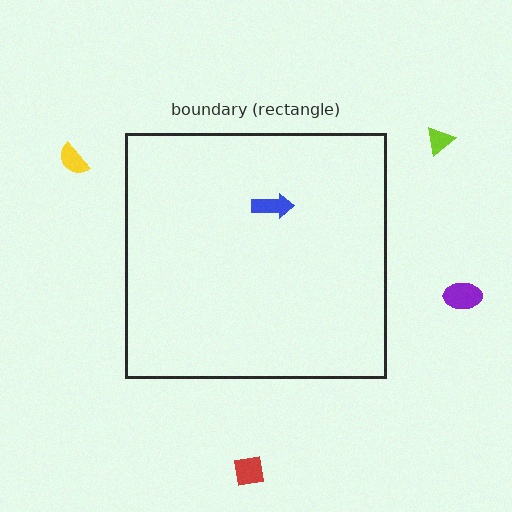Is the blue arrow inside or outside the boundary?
Inside.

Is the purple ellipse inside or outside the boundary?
Outside.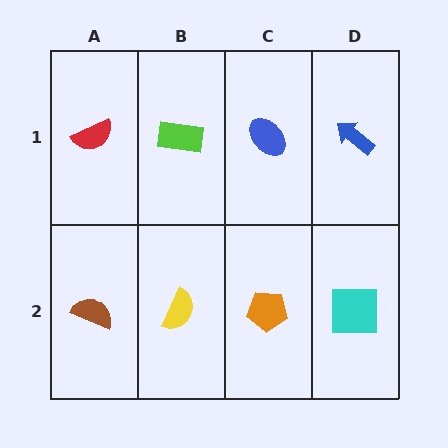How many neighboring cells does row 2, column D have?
2.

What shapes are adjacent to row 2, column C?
A blue ellipse (row 1, column C), a yellow semicircle (row 2, column B), a cyan square (row 2, column D).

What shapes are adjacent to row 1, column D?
A cyan square (row 2, column D), a blue ellipse (row 1, column C).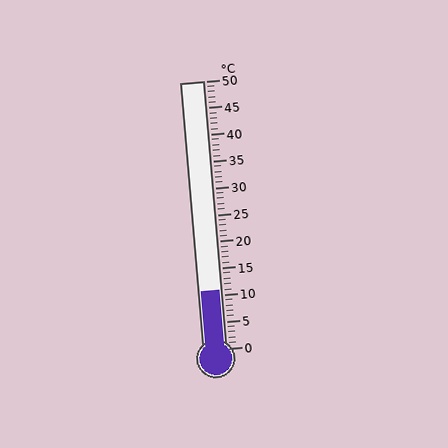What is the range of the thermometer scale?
The thermometer scale ranges from 0°C to 50°C.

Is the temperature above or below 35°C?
The temperature is below 35°C.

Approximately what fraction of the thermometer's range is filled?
The thermometer is filled to approximately 20% of its range.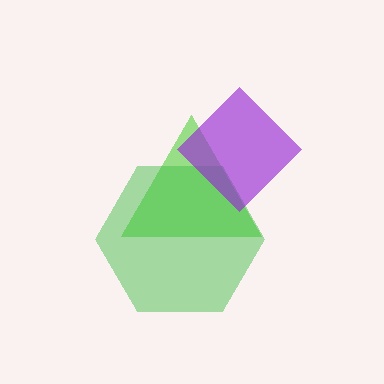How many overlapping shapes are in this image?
There are 3 overlapping shapes in the image.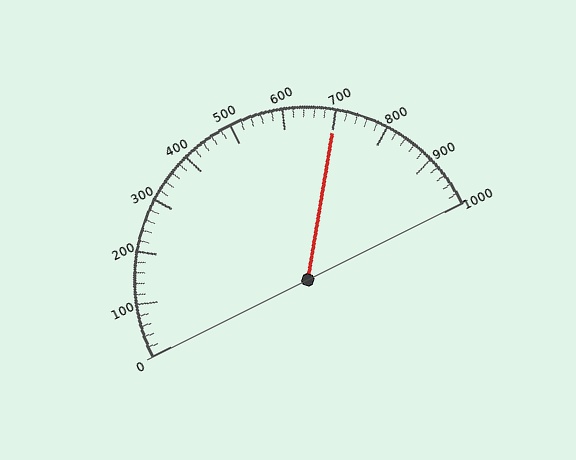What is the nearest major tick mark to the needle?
The nearest major tick mark is 700.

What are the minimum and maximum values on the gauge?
The gauge ranges from 0 to 1000.